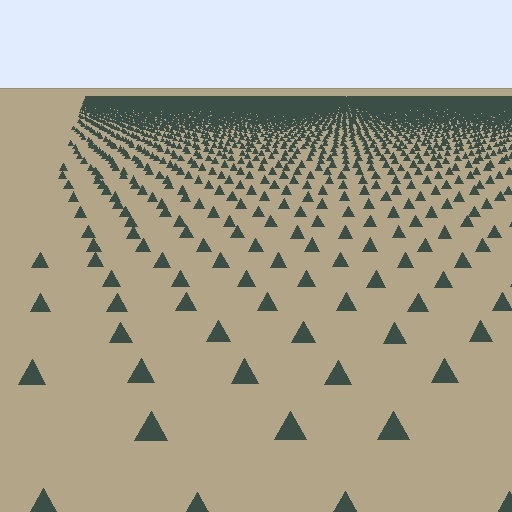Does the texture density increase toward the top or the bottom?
Density increases toward the top.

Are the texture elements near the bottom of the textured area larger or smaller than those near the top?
Larger. Near the bottom, elements are closer to the viewer and appear at a bigger on-screen size.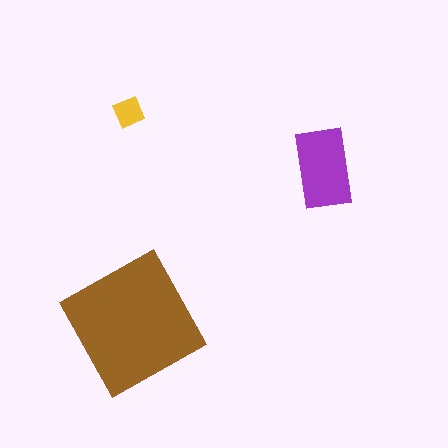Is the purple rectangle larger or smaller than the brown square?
Smaller.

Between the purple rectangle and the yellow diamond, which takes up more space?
The purple rectangle.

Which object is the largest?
The brown square.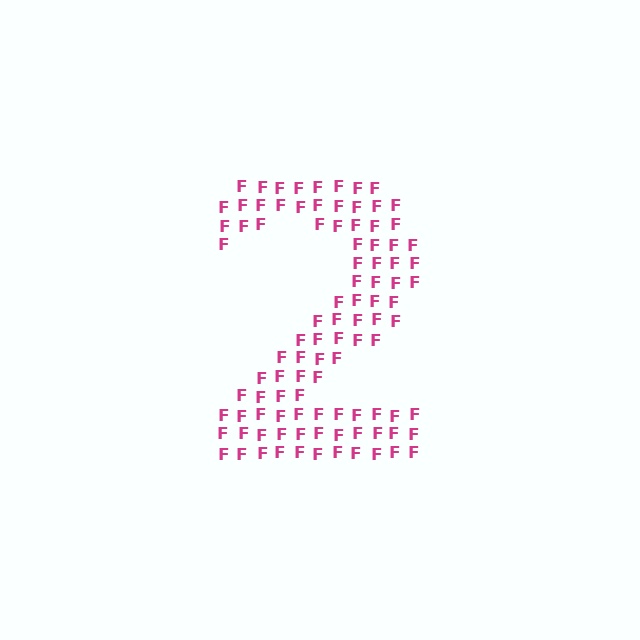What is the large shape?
The large shape is the digit 2.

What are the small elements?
The small elements are letter F's.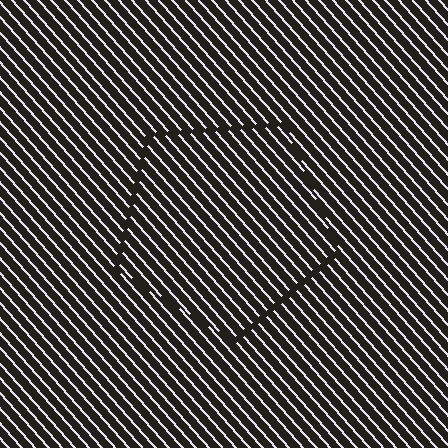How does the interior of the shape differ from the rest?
The interior of the shape contains the same grating, shifted by half a period — the contour is defined by the phase discontinuity where line-ends from the inner and outer gratings abut.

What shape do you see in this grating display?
An illusory pentagon. The interior of the shape contains the same grating, shifted by half a period — the contour is defined by the phase discontinuity where line-ends from the inner and outer gratings abut.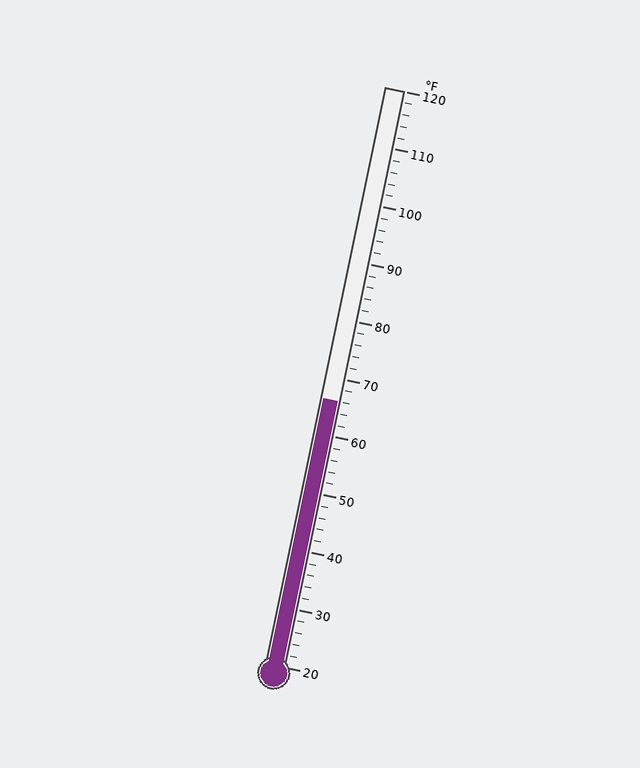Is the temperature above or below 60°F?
The temperature is above 60°F.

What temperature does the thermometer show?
The thermometer shows approximately 66°F.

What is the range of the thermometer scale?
The thermometer scale ranges from 20°F to 120°F.